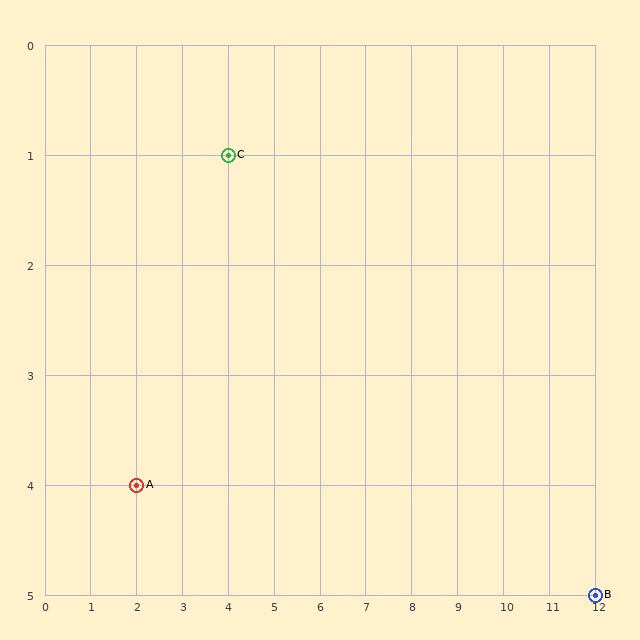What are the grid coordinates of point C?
Point C is at grid coordinates (4, 1).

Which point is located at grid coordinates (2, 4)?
Point A is at (2, 4).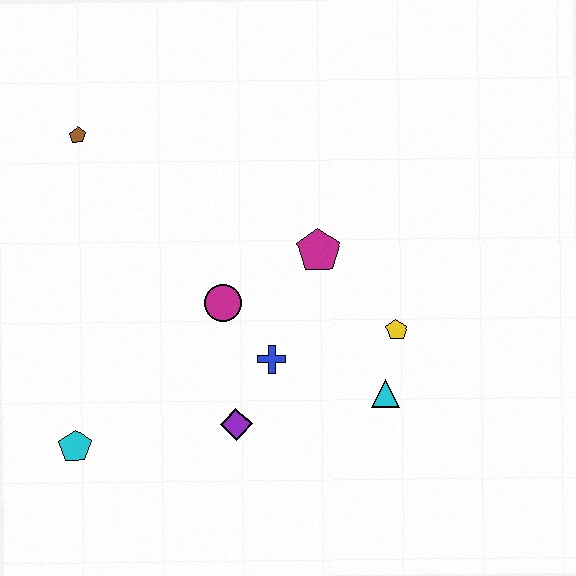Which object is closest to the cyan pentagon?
The purple diamond is closest to the cyan pentagon.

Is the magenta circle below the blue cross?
No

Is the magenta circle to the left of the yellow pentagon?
Yes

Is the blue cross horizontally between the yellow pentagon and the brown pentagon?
Yes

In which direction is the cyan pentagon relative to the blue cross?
The cyan pentagon is to the left of the blue cross.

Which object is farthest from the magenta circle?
The brown pentagon is farthest from the magenta circle.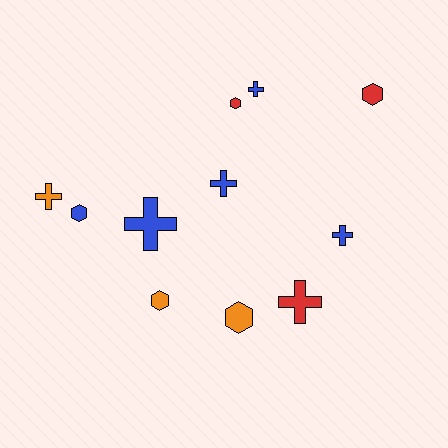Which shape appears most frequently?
Cross, with 6 objects.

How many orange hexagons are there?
There are 2 orange hexagons.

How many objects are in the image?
There are 11 objects.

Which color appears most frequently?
Blue, with 5 objects.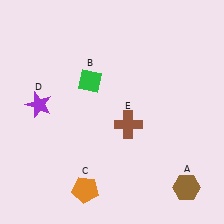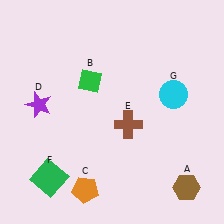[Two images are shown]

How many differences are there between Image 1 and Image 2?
There are 2 differences between the two images.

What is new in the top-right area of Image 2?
A cyan circle (G) was added in the top-right area of Image 2.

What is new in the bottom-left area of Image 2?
A green square (F) was added in the bottom-left area of Image 2.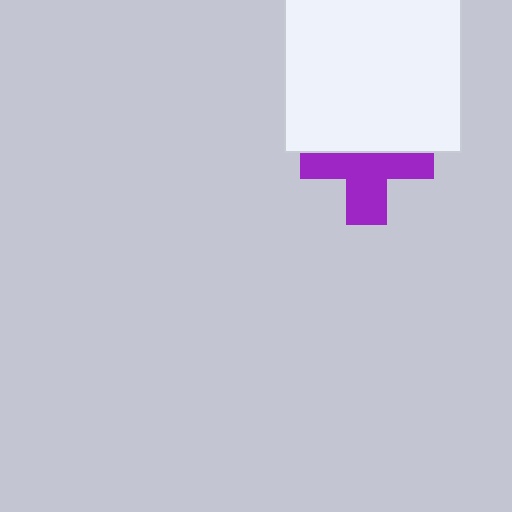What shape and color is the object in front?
The object in front is a white square.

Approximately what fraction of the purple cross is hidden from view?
Roughly 43% of the purple cross is hidden behind the white square.